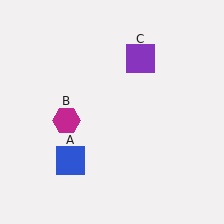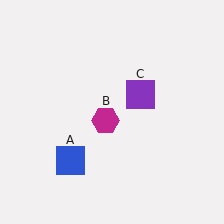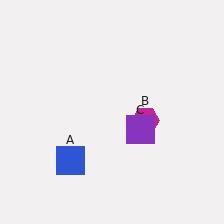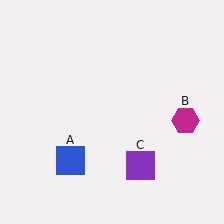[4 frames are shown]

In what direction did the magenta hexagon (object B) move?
The magenta hexagon (object B) moved right.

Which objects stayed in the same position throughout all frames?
Blue square (object A) remained stationary.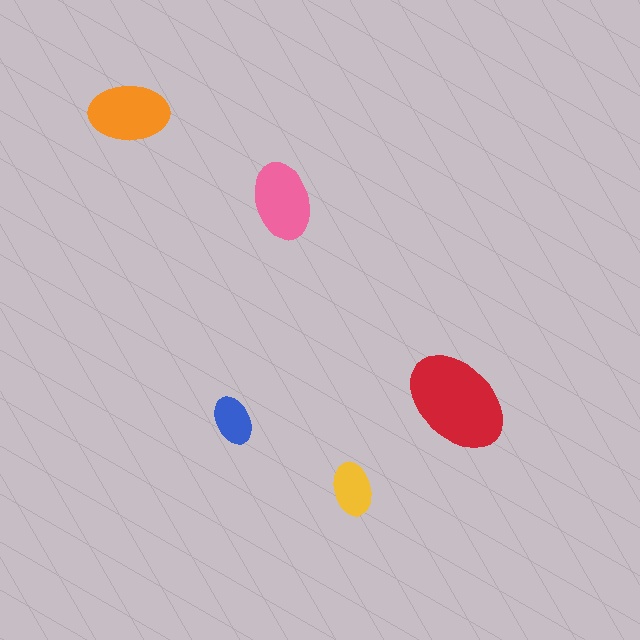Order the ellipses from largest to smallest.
the red one, the orange one, the pink one, the yellow one, the blue one.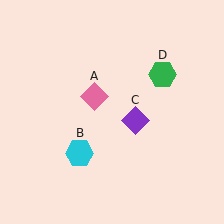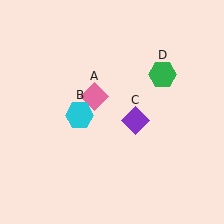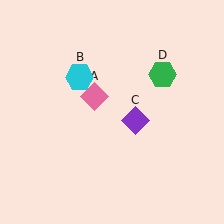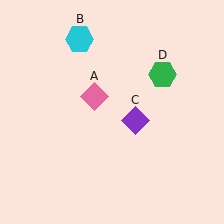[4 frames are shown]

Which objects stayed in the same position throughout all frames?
Pink diamond (object A) and purple diamond (object C) and green hexagon (object D) remained stationary.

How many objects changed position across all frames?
1 object changed position: cyan hexagon (object B).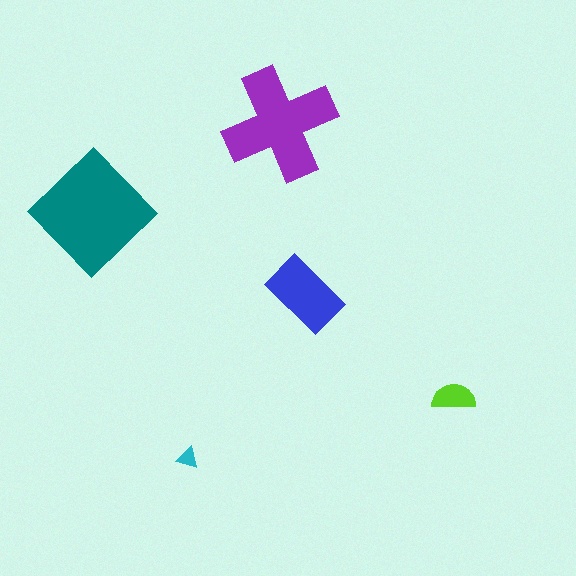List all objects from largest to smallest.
The teal diamond, the purple cross, the blue rectangle, the lime semicircle, the cyan triangle.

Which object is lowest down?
The cyan triangle is bottommost.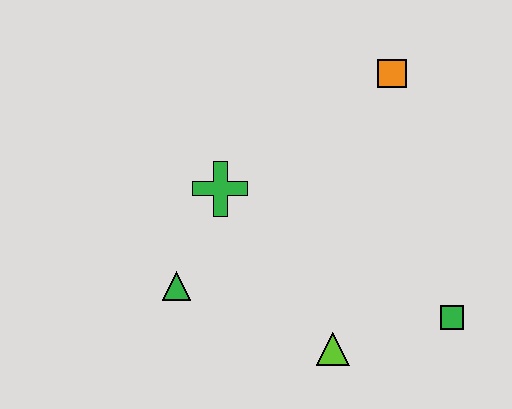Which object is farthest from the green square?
The green triangle is farthest from the green square.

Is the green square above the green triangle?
No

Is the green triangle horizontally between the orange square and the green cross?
No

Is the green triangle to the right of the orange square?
No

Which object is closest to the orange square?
The green cross is closest to the orange square.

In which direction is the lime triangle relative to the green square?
The lime triangle is to the left of the green square.